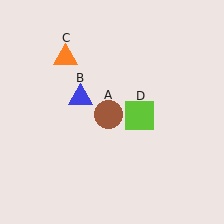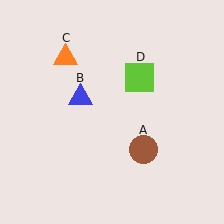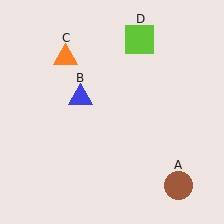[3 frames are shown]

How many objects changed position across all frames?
2 objects changed position: brown circle (object A), lime square (object D).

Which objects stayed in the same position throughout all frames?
Blue triangle (object B) and orange triangle (object C) remained stationary.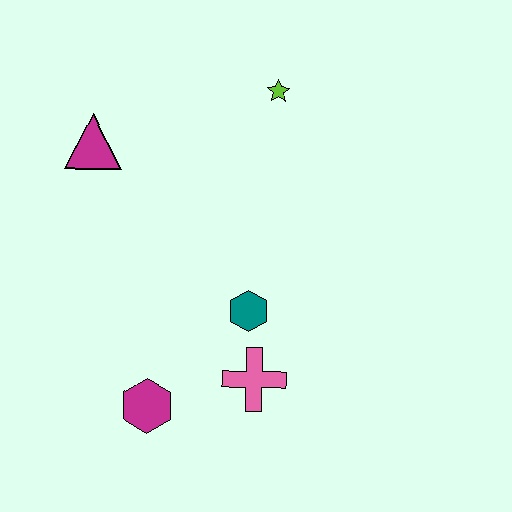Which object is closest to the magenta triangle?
The lime star is closest to the magenta triangle.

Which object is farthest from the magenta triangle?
The pink cross is farthest from the magenta triangle.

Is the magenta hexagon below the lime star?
Yes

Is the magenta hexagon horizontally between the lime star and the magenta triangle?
Yes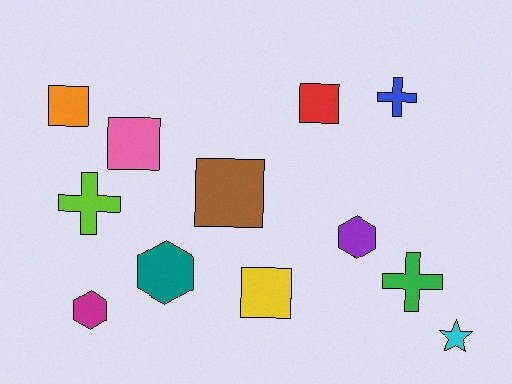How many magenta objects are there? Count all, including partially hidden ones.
There is 1 magenta object.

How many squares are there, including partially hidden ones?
There are 5 squares.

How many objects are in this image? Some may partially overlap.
There are 12 objects.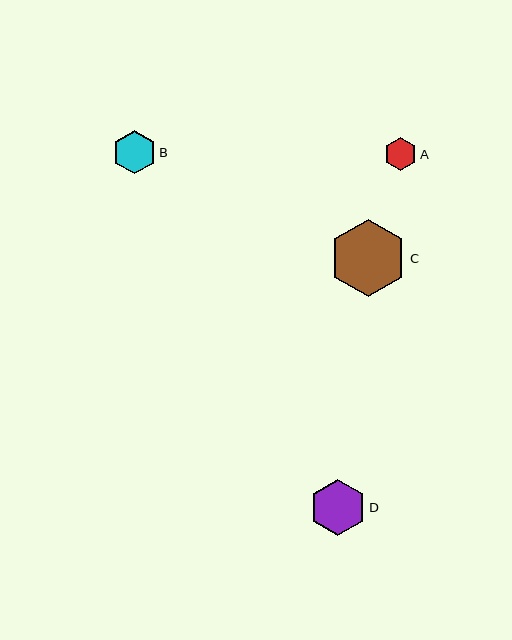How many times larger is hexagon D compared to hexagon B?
Hexagon D is approximately 1.3 times the size of hexagon B.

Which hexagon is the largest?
Hexagon C is the largest with a size of approximately 78 pixels.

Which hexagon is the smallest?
Hexagon A is the smallest with a size of approximately 33 pixels.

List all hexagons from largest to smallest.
From largest to smallest: C, D, B, A.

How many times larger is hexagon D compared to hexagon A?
Hexagon D is approximately 1.7 times the size of hexagon A.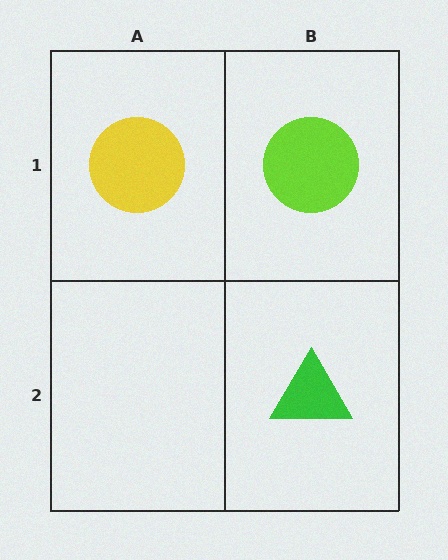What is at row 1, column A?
A yellow circle.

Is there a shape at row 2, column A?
No, that cell is empty.